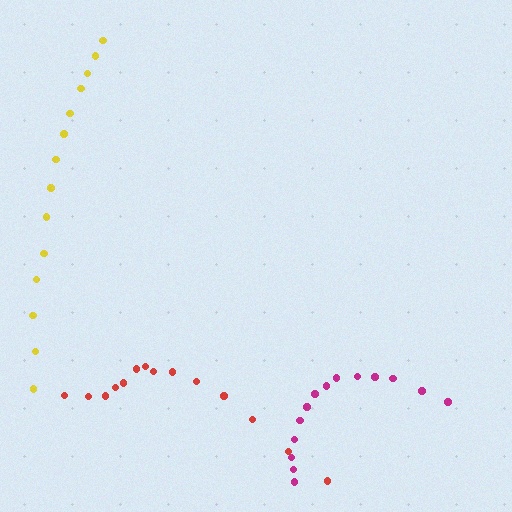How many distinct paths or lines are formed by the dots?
There are 3 distinct paths.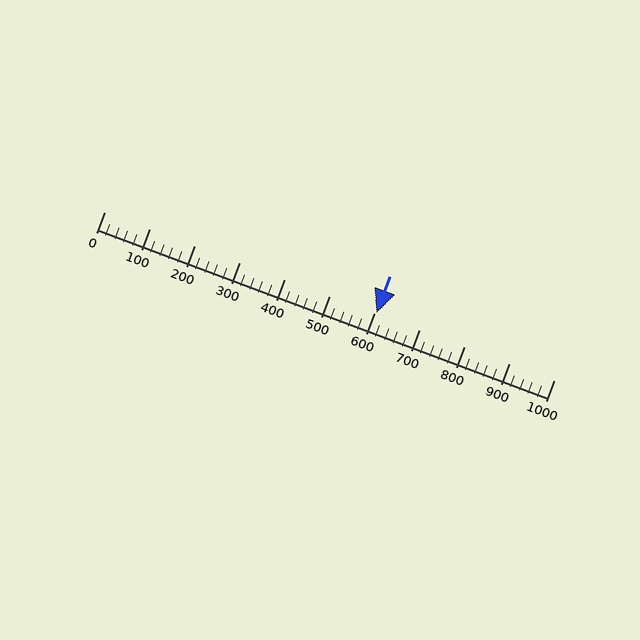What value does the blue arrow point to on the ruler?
The blue arrow points to approximately 605.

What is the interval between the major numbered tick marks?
The major tick marks are spaced 100 units apart.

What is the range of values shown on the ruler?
The ruler shows values from 0 to 1000.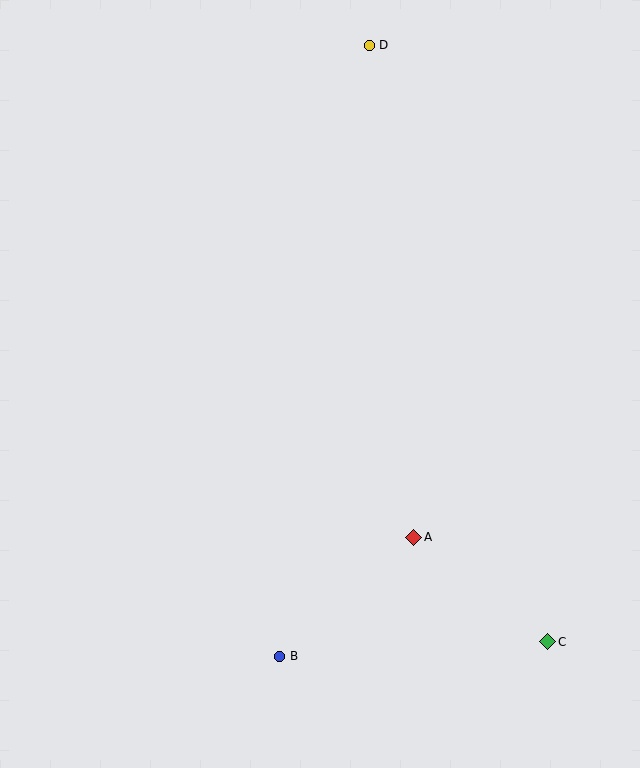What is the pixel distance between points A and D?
The distance between A and D is 494 pixels.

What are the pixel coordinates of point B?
Point B is at (280, 656).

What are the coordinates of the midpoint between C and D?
The midpoint between C and D is at (458, 344).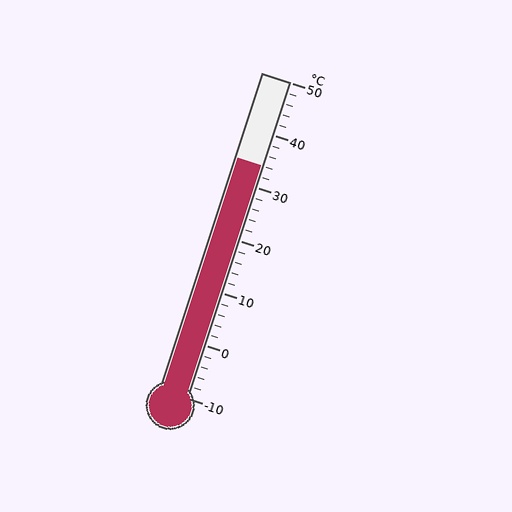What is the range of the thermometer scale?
The thermometer scale ranges from -10°C to 50°C.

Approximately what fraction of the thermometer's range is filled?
The thermometer is filled to approximately 75% of its range.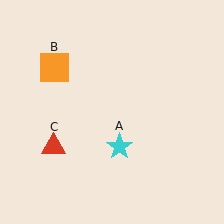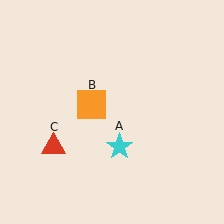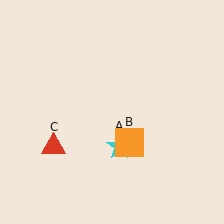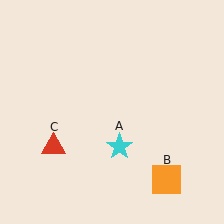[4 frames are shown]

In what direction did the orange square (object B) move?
The orange square (object B) moved down and to the right.